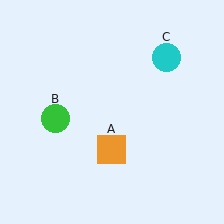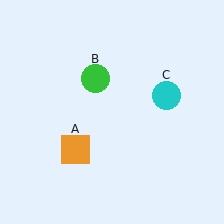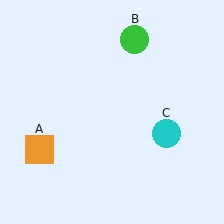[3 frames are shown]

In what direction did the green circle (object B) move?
The green circle (object B) moved up and to the right.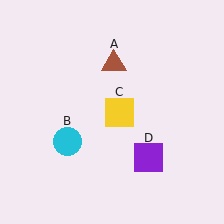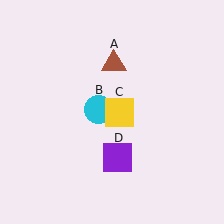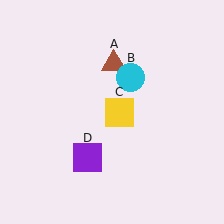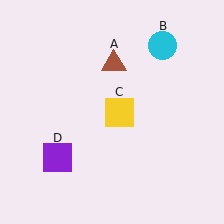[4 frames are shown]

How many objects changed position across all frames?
2 objects changed position: cyan circle (object B), purple square (object D).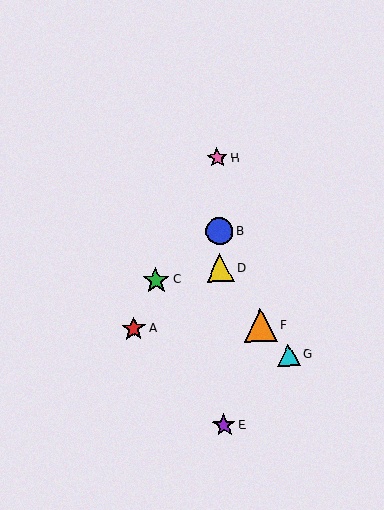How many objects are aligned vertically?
4 objects (B, D, E, H) are aligned vertically.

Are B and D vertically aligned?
Yes, both are at x≈219.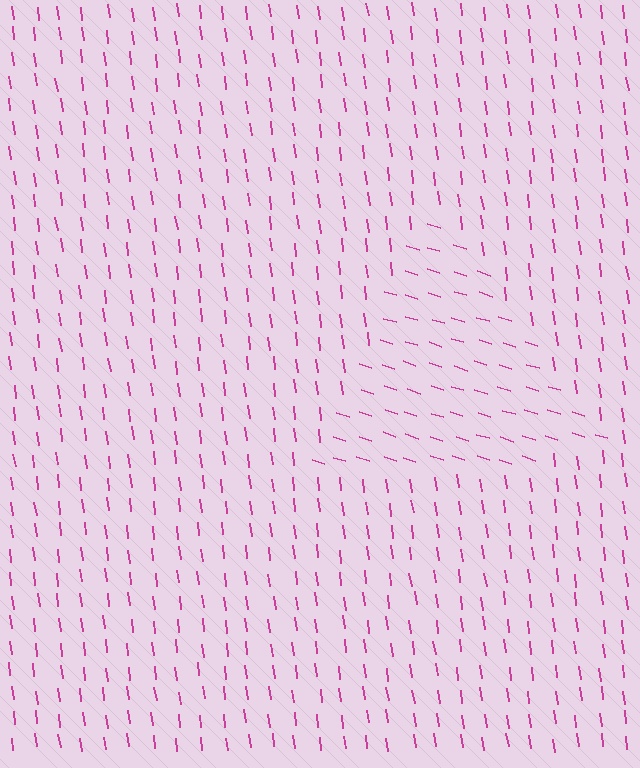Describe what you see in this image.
The image is filled with small magenta line segments. A triangle region in the image has lines oriented differently from the surrounding lines, creating a visible texture boundary.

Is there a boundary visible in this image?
Yes, there is a texture boundary formed by a change in line orientation.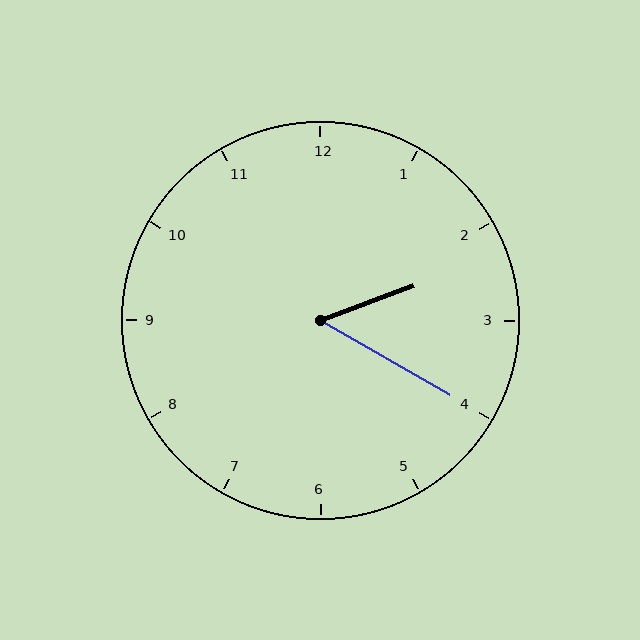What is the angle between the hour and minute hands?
Approximately 50 degrees.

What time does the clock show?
2:20.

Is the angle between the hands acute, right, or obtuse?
It is acute.